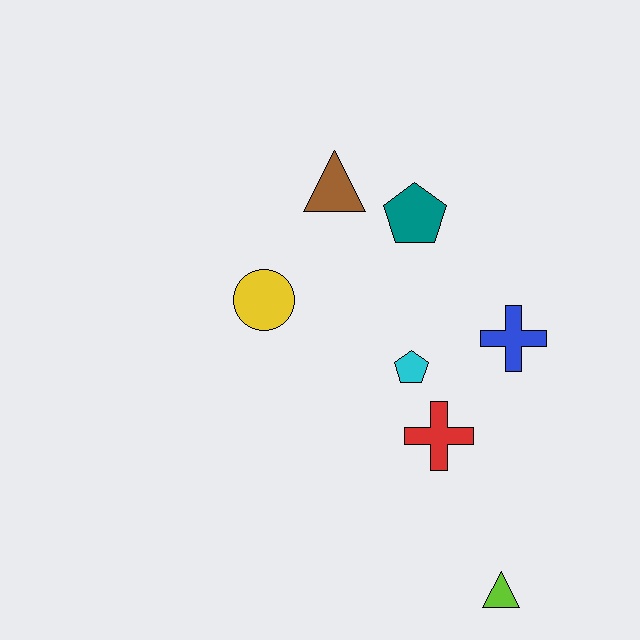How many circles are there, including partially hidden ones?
There is 1 circle.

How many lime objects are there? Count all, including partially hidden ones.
There is 1 lime object.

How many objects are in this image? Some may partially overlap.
There are 7 objects.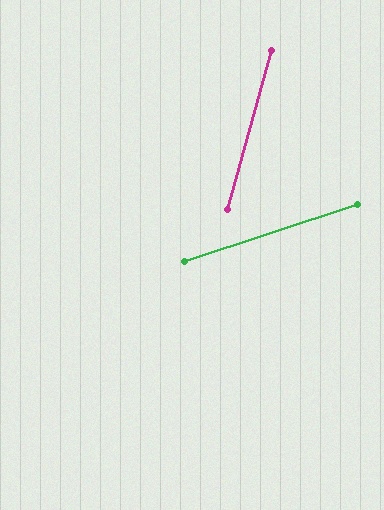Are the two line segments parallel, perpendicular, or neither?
Neither parallel nor perpendicular — they differ by about 57°.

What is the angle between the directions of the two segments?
Approximately 57 degrees.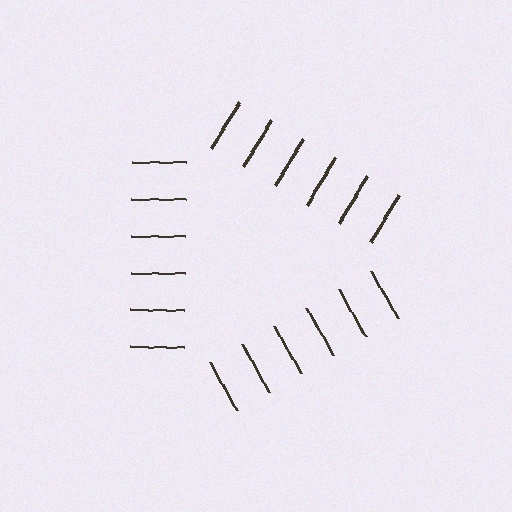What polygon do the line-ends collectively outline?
An illusory triangle — the line segments terminate on its edges but no continuous stroke is drawn.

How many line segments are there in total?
18 — 6 along each of the 3 edges.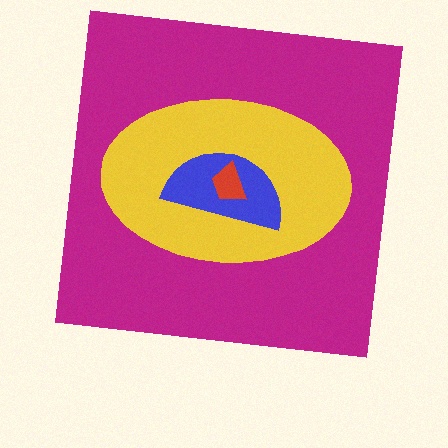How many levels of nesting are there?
4.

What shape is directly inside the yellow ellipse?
The blue semicircle.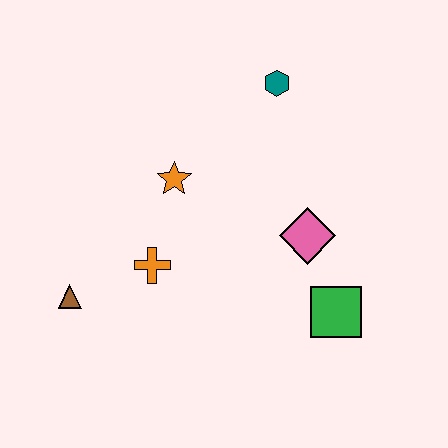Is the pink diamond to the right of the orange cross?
Yes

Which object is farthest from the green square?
The brown triangle is farthest from the green square.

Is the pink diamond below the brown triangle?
No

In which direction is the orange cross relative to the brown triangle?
The orange cross is to the right of the brown triangle.